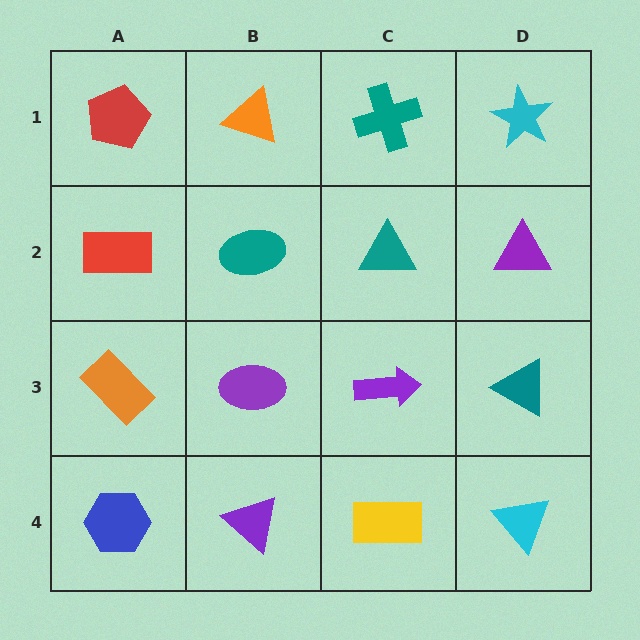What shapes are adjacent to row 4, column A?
An orange rectangle (row 3, column A), a purple triangle (row 4, column B).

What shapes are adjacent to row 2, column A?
A red pentagon (row 1, column A), an orange rectangle (row 3, column A), a teal ellipse (row 2, column B).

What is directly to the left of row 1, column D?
A teal cross.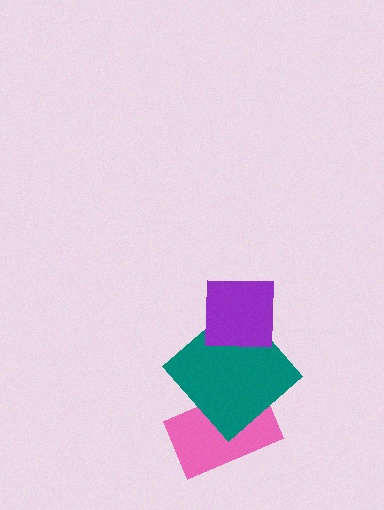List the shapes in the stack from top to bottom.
From top to bottom: the purple square, the teal diamond, the pink rectangle.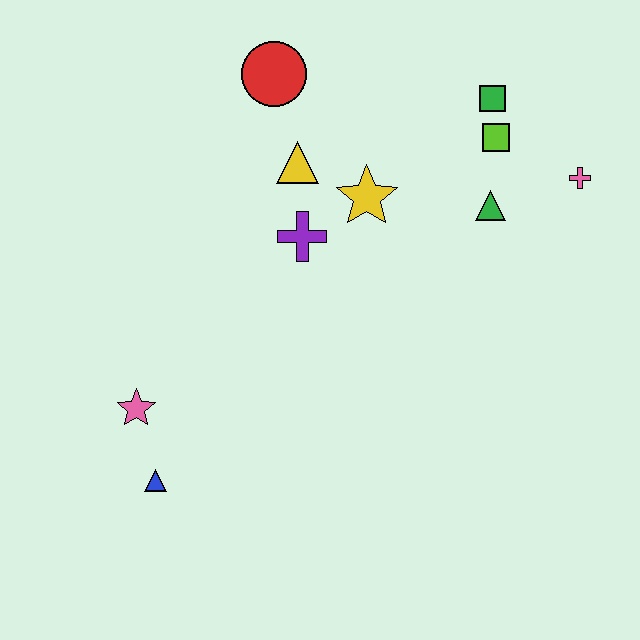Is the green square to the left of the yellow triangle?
No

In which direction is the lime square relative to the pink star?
The lime square is to the right of the pink star.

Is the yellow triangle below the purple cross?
No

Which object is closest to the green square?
The lime square is closest to the green square.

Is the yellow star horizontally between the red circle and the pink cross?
Yes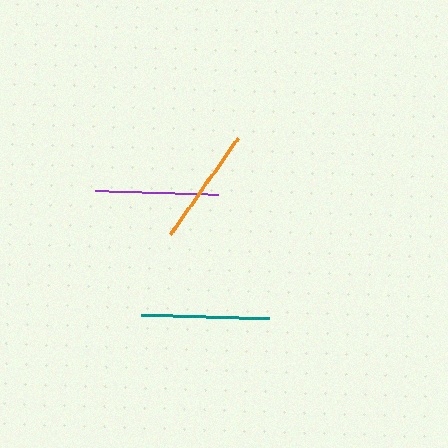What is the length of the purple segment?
The purple segment is approximately 123 pixels long.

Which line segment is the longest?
The teal line is the longest at approximately 128 pixels.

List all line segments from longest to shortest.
From longest to shortest: teal, purple, orange.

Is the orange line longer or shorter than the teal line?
The teal line is longer than the orange line.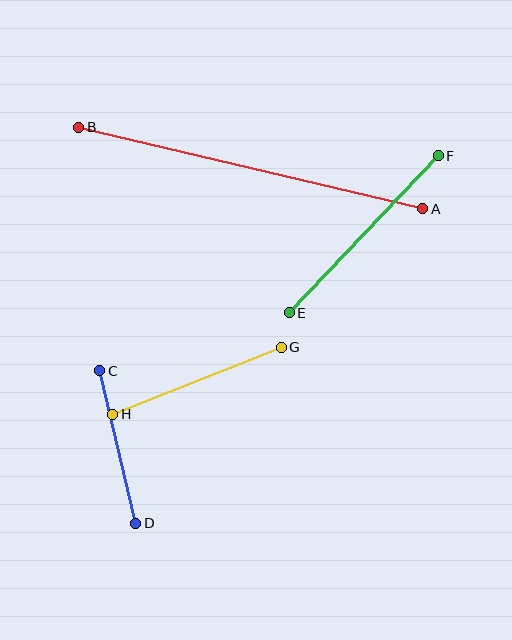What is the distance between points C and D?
The distance is approximately 157 pixels.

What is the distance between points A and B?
The distance is approximately 354 pixels.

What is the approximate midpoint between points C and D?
The midpoint is at approximately (118, 447) pixels.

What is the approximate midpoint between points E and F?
The midpoint is at approximately (364, 234) pixels.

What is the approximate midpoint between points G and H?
The midpoint is at approximately (197, 381) pixels.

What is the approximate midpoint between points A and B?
The midpoint is at approximately (251, 168) pixels.